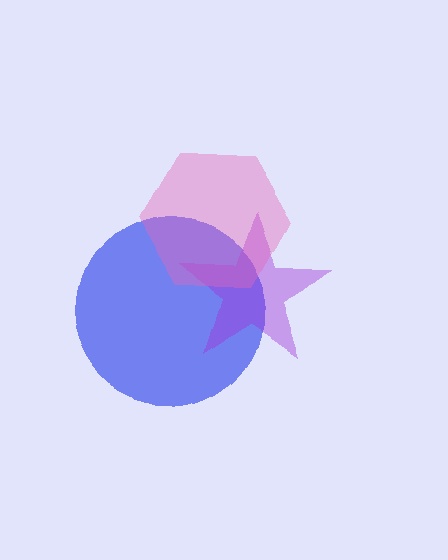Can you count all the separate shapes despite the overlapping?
Yes, there are 3 separate shapes.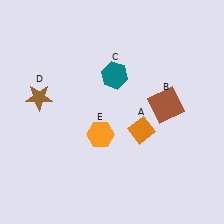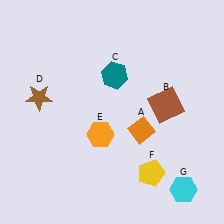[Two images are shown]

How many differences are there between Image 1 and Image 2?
There are 2 differences between the two images.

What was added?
A yellow pentagon (F), a cyan hexagon (G) were added in Image 2.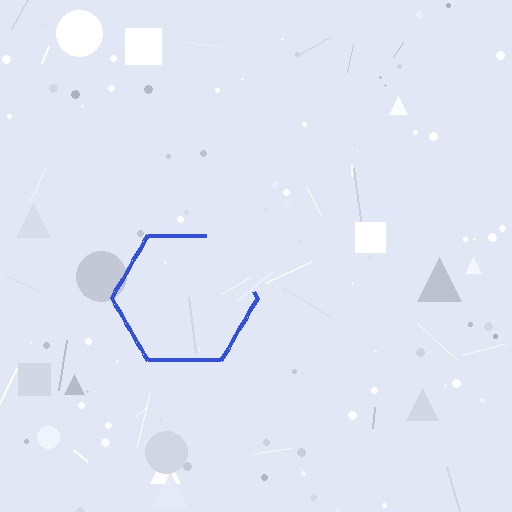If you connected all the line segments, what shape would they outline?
They would outline a hexagon.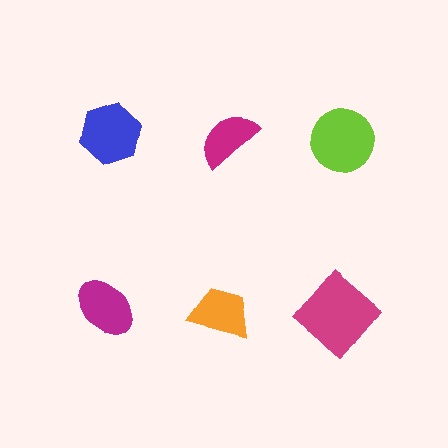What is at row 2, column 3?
A magenta diamond.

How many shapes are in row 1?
3 shapes.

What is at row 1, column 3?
A lime circle.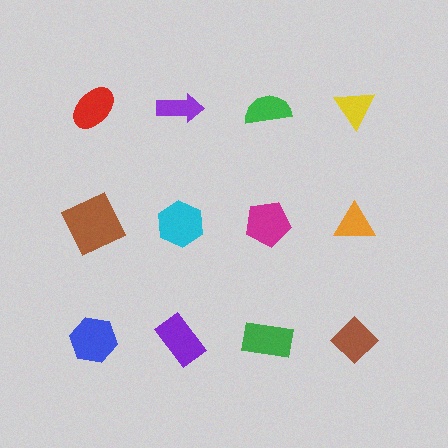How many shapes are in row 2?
4 shapes.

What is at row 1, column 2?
A purple arrow.